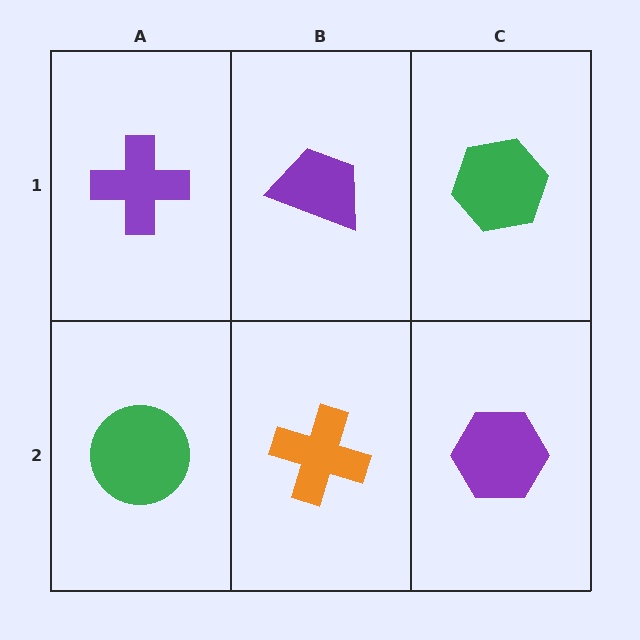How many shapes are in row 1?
3 shapes.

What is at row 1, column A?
A purple cross.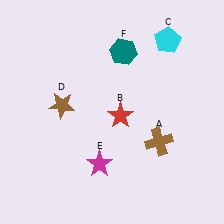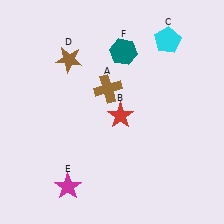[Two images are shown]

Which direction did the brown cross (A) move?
The brown cross (A) moved up.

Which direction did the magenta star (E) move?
The magenta star (E) moved left.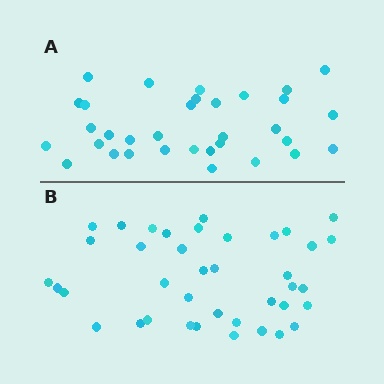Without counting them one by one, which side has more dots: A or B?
Region B (the bottom region) has more dots.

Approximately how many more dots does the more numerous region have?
Region B has about 6 more dots than region A.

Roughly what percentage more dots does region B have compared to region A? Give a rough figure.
About 20% more.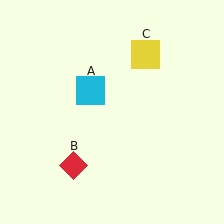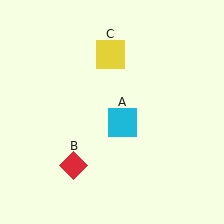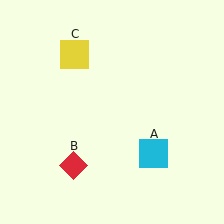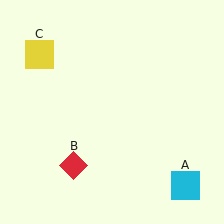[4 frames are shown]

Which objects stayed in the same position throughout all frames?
Red diamond (object B) remained stationary.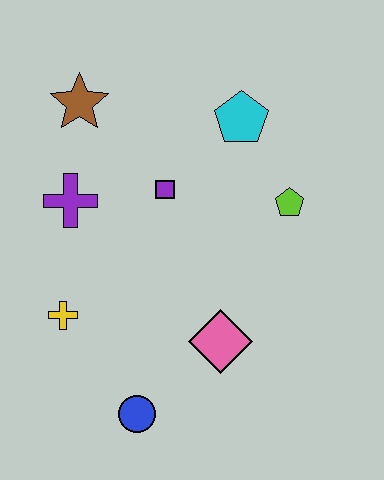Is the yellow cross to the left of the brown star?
Yes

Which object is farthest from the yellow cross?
The cyan pentagon is farthest from the yellow cross.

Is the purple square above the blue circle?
Yes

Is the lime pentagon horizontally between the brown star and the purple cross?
No